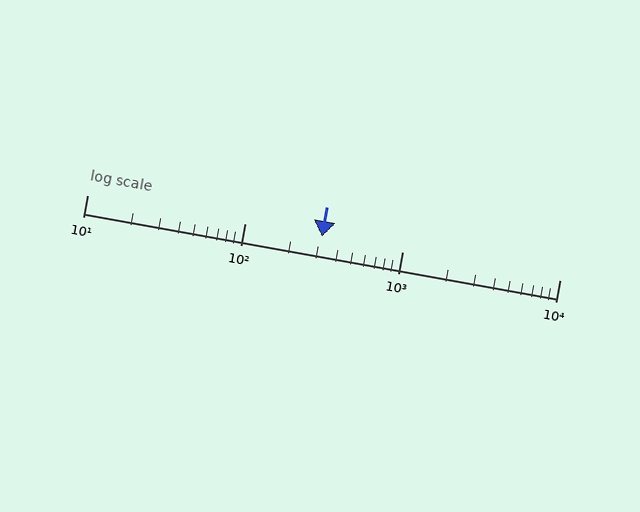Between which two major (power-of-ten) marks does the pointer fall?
The pointer is between 100 and 1000.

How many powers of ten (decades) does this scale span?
The scale spans 3 decades, from 10 to 10000.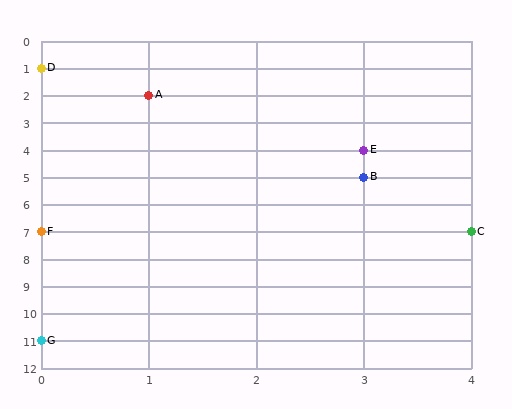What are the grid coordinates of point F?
Point F is at grid coordinates (0, 7).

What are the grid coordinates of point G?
Point G is at grid coordinates (0, 11).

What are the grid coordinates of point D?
Point D is at grid coordinates (0, 1).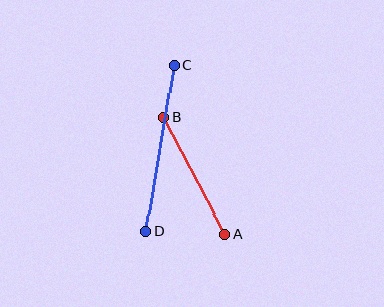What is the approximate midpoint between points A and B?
The midpoint is at approximately (194, 176) pixels.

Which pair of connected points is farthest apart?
Points C and D are farthest apart.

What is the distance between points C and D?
The distance is approximately 168 pixels.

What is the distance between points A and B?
The distance is approximately 132 pixels.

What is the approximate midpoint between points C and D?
The midpoint is at approximately (160, 148) pixels.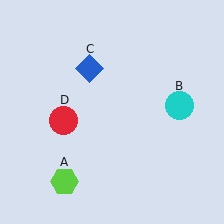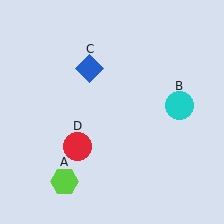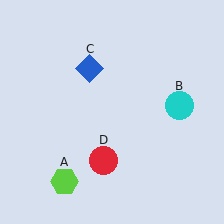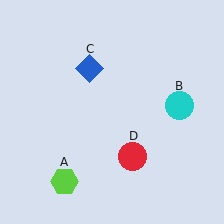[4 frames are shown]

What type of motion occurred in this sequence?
The red circle (object D) rotated counterclockwise around the center of the scene.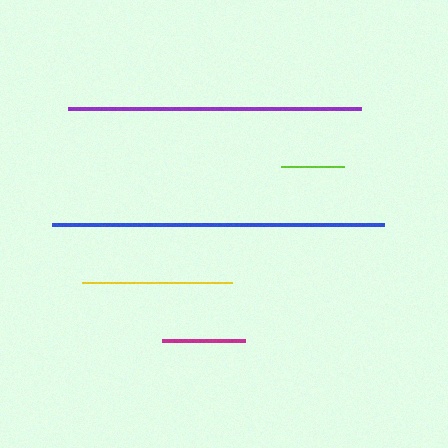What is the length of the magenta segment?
The magenta segment is approximately 83 pixels long.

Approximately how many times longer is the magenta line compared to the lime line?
The magenta line is approximately 1.3 times the length of the lime line.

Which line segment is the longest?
The blue line is the longest at approximately 332 pixels.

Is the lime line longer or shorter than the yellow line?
The yellow line is longer than the lime line.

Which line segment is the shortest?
The lime line is the shortest at approximately 63 pixels.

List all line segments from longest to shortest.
From longest to shortest: blue, purple, yellow, magenta, lime.